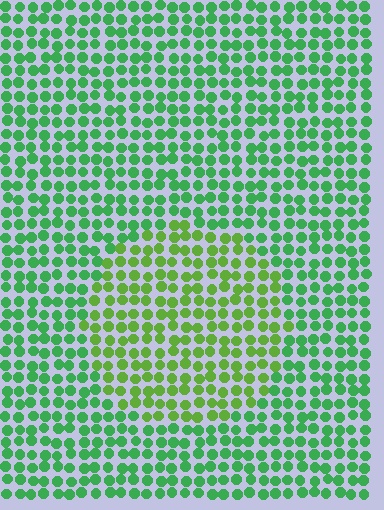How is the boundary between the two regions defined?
The boundary is defined purely by a slight shift in hue (about 33 degrees). Spacing, size, and orientation are identical on both sides.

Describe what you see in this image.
The image is filled with small green elements in a uniform arrangement. A circle-shaped region is visible where the elements are tinted to a slightly different hue, forming a subtle color boundary.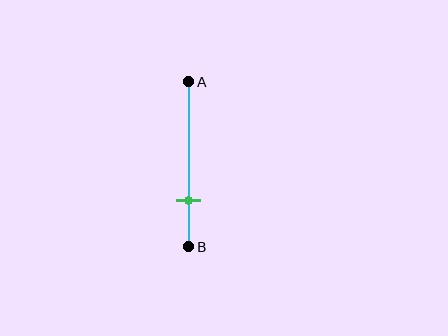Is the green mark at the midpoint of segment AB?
No, the mark is at about 70% from A, not at the 50% midpoint.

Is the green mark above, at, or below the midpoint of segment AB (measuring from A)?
The green mark is below the midpoint of segment AB.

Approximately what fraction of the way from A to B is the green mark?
The green mark is approximately 70% of the way from A to B.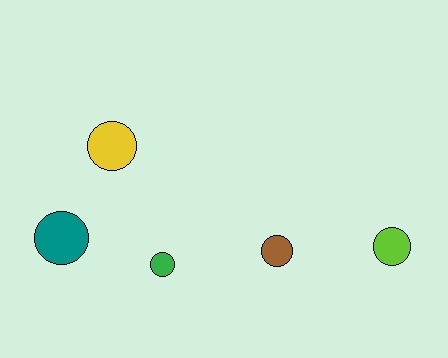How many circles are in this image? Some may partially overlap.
There are 5 circles.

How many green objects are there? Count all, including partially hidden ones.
There is 1 green object.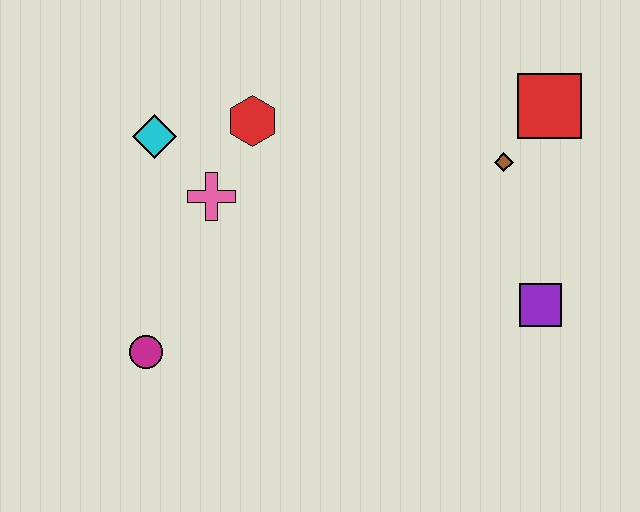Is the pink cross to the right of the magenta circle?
Yes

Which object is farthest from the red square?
The magenta circle is farthest from the red square.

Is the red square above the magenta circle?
Yes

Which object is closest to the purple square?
The brown diamond is closest to the purple square.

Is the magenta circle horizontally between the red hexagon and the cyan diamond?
No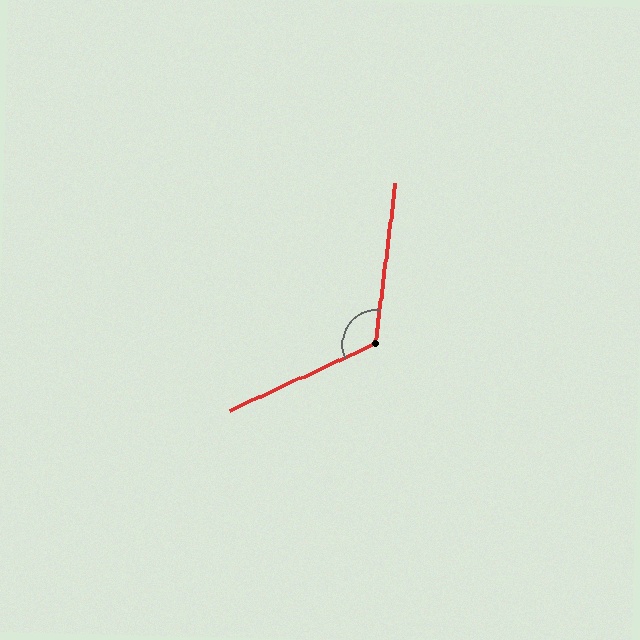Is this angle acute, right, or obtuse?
It is obtuse.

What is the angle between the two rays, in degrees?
Approximately 122 degrees.